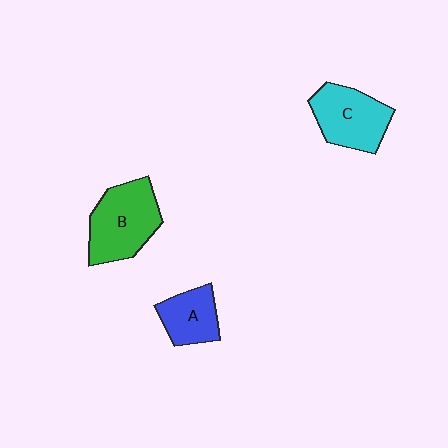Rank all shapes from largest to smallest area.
From largest to smallest: B (green), C (cyan), A (blue).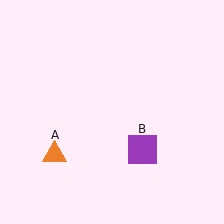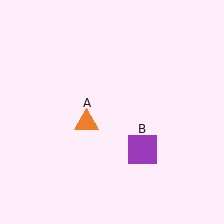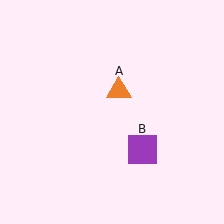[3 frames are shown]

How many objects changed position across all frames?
1 object changed position: orange triangle (object A).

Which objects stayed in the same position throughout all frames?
Purple square (object B) remained stationary.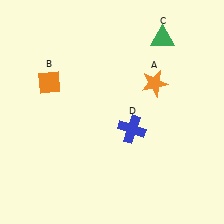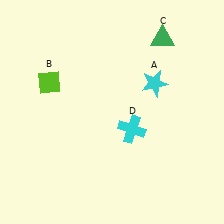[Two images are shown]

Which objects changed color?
A changed from orange to cyan. B changed from orange to lime. D changed from blue to cyan.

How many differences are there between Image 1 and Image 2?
There are 3 differences between the two images.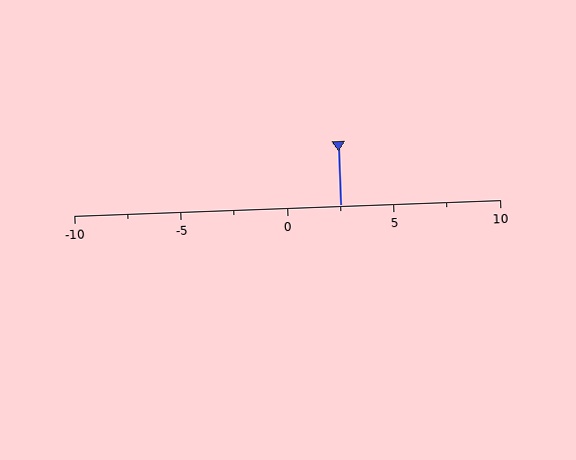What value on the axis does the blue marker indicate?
The marker indicates approximately 2.5.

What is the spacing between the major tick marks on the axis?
The major ticks are spaced 5 apart.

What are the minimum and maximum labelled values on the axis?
The axis runs from -10 to 10.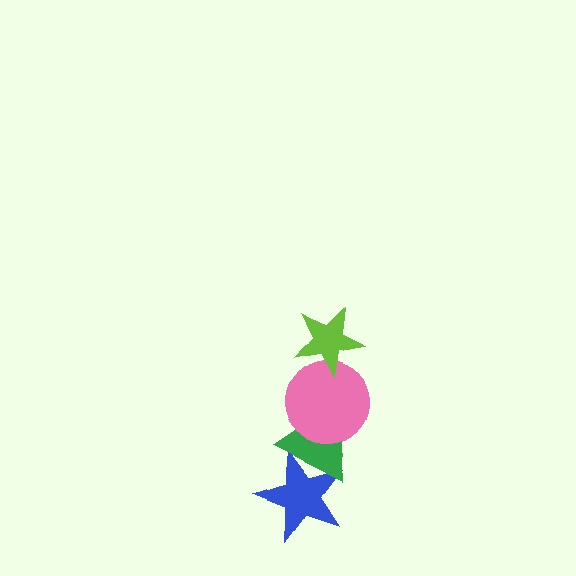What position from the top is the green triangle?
The green triangle is 3rd from the top.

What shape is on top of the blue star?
The green triangle is on top of the blue star.